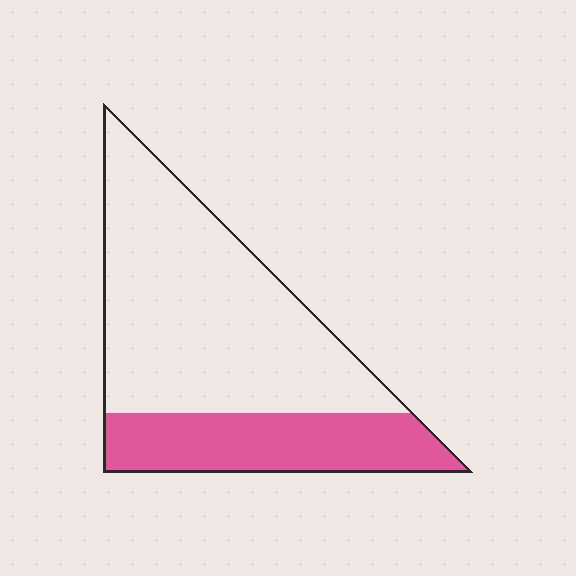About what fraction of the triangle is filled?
About one third (1/3).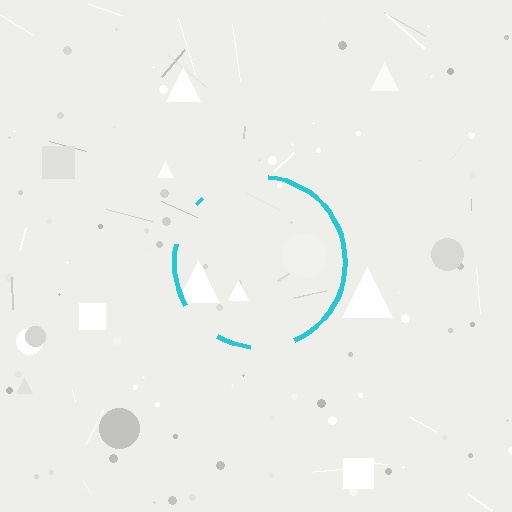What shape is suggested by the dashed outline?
The dashed outline suggests a circle.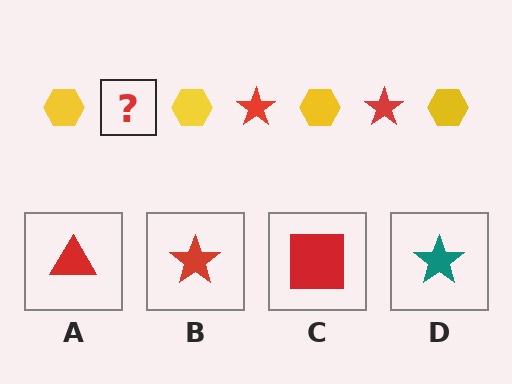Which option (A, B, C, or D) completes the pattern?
B.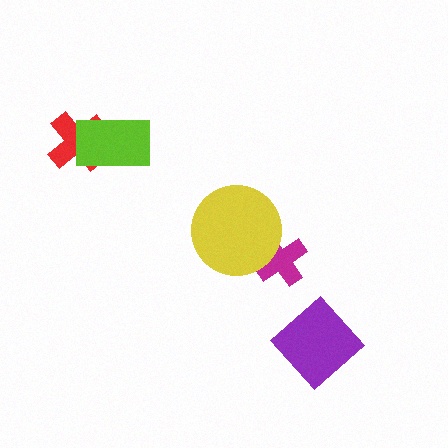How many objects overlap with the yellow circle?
1 object overlaps with the yellow circle.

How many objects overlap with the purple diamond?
0 objects overlap with the purple diamond.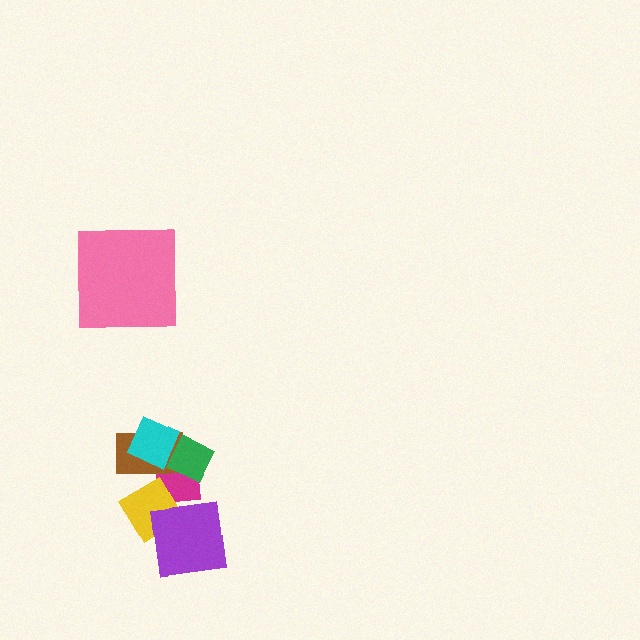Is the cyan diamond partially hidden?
Yes, it is partially covered by another shape.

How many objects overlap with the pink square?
0 objects overlap with the pink square.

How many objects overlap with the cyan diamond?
3 objects overlap with the cyan diamond.